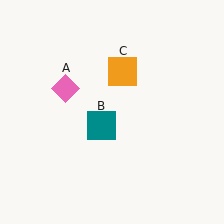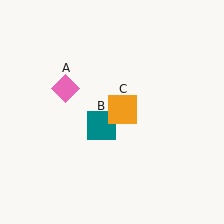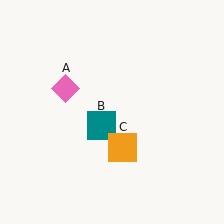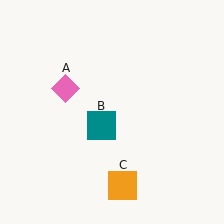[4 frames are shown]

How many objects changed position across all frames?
1 object changed position: orange square (object C).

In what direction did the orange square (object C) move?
The orange square (object C) moved down.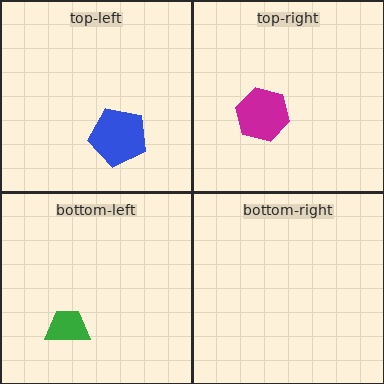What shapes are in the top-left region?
The blue pentagon.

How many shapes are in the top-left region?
1.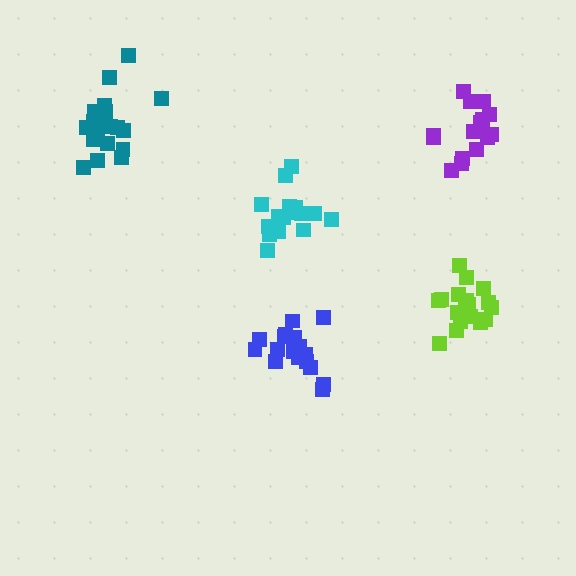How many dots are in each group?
Group 1: 18 dots, Group 2: 19 dots, Group 3: 15 dots, Group 4: 19 dots, Group 5: 16 dots (87 total).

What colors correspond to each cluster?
The clusters are colored: blue, teal, purple, lime, cyan.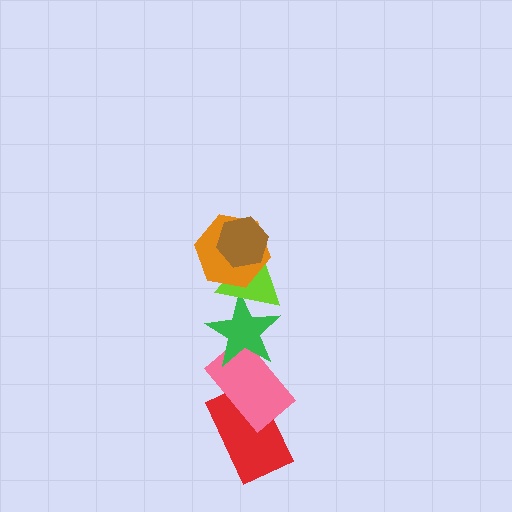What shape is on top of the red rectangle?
The pink rectangle is on top of the red rectangle.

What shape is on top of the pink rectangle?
The green star is on top of the pink rectangle.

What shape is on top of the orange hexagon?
The brown hexagon is on top of the orange hexagon.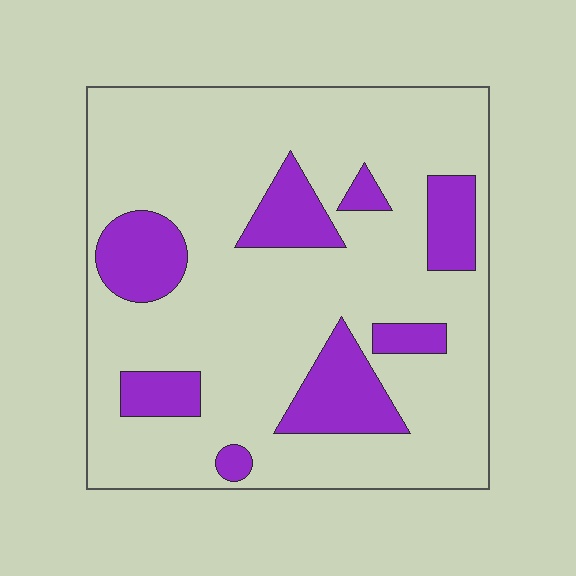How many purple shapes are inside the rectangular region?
8.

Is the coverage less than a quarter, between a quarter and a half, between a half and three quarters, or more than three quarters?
Less than a quarter.